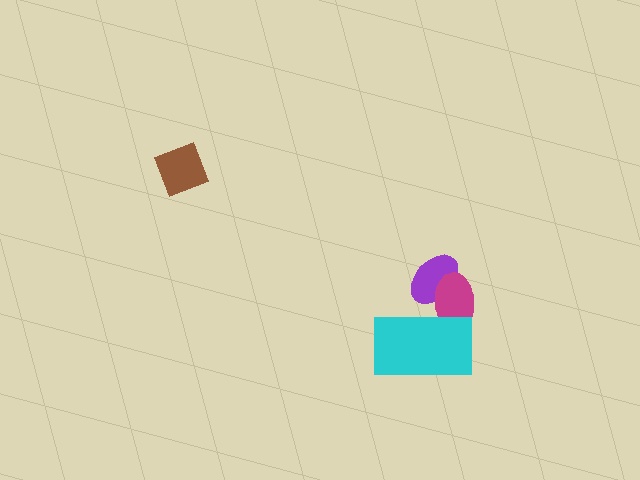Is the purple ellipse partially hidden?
Yes, it is partially covered by another shape.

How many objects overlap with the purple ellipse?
2 objects overlap with the purple ellipse.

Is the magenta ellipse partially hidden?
Yes, it is partially covered by another shape.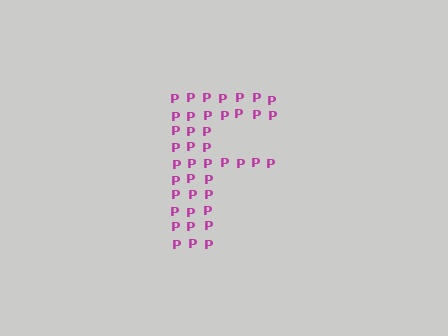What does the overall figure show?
The overall figure shows the letter F.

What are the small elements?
The small elements are letter P's.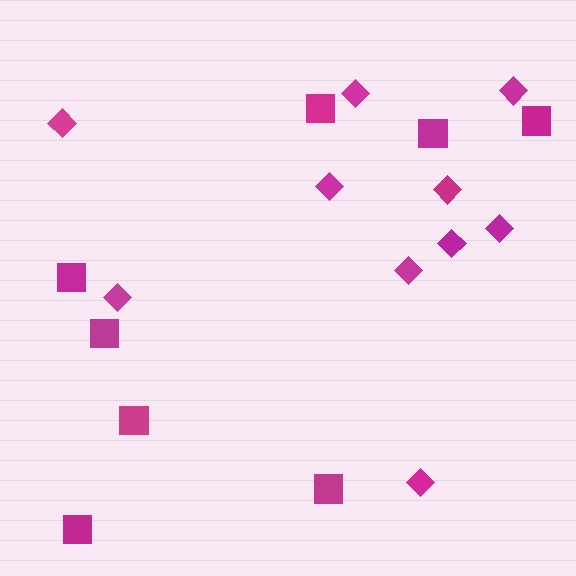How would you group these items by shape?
There are 2 groups: one group of squares (8) and one group of diamonds (10).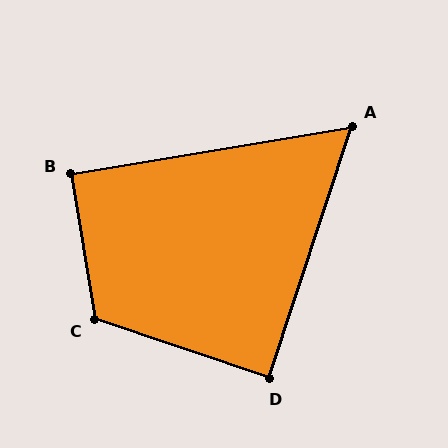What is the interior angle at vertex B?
Approximately 90 degrees (approximately right).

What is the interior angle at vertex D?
Approximately 90 degrees (approximately right).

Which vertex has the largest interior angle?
C, at approximately 118 degrees.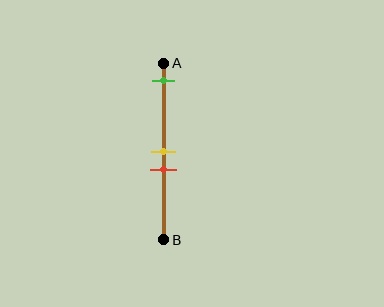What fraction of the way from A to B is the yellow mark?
The yellow mark is approximately 50% (0.5) of the way from A to B.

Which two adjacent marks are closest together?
The yellow and red marks are the closest adjacent pair.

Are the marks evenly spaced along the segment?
No, the marks are not evenly spaced.